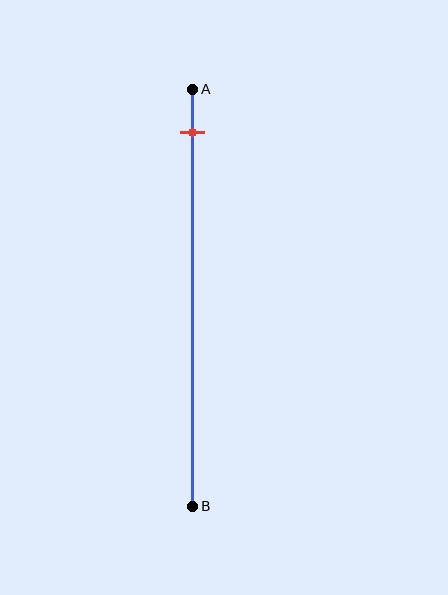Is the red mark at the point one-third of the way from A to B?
No, the mark is at about 10% from A, not at the 33% one-third point.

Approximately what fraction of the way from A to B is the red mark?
The red mark is approximately 10% of the way from A to B.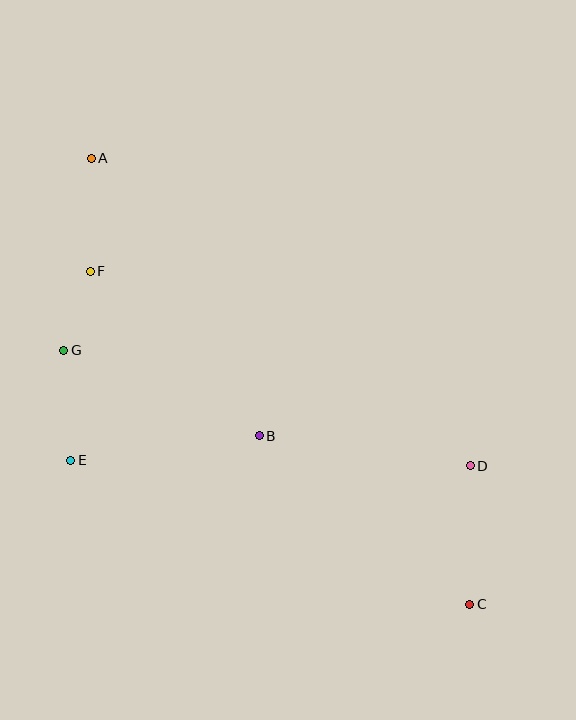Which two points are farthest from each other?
Points A and C are farthest from each other.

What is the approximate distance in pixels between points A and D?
The distance between A and D is approximately 488 pixels.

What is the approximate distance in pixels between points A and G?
The distance between A and G is approximately 194 pixels.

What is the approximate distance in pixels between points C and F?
The distance between C and F is approximately 505 pixels.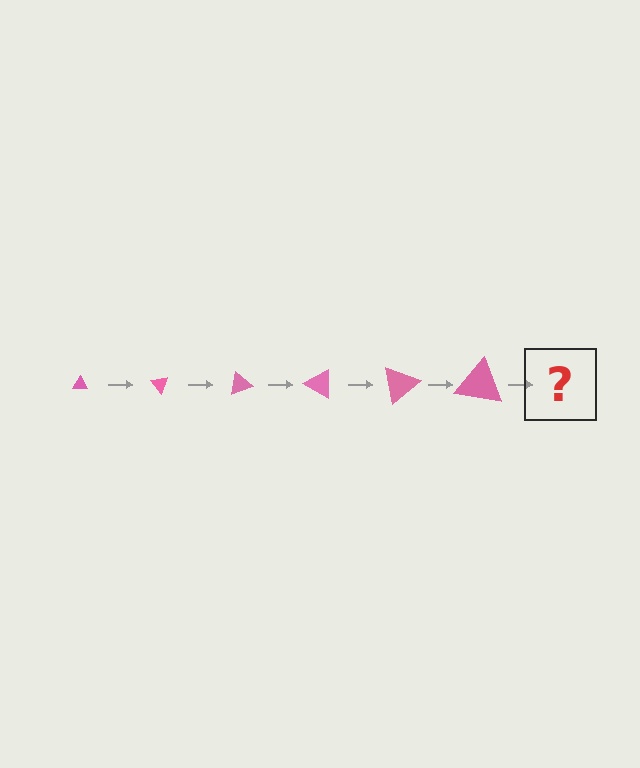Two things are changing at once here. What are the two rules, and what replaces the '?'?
The two rules are that the triangle grows larger each step and it rotates 50 degrees each step. The '?' should be a triangle, larger than the previous one and rotated 300 degrees from the start.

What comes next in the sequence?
The next element should be a triangle, larger than the previous one and rotated 300 degrees from the start.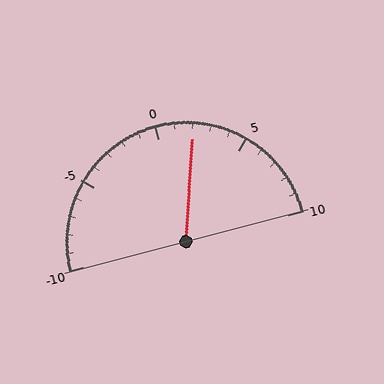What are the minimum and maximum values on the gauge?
The gauge ranges from -10 to 10.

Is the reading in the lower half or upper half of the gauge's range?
The reading is in the upper half of the range (-10 to 10).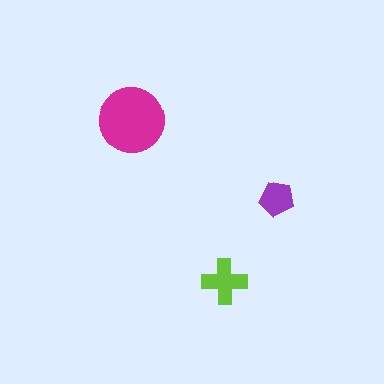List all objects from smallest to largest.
The purple pentagon, the lime cross, the magenta circle.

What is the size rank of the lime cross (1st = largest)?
2nd.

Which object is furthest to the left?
The magenta circle is leftmost.